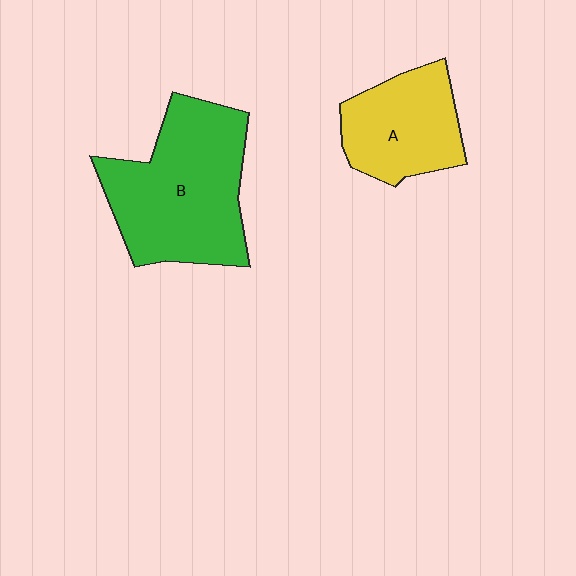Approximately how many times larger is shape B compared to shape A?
Approximately 1.7 times.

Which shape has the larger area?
Shape B (green).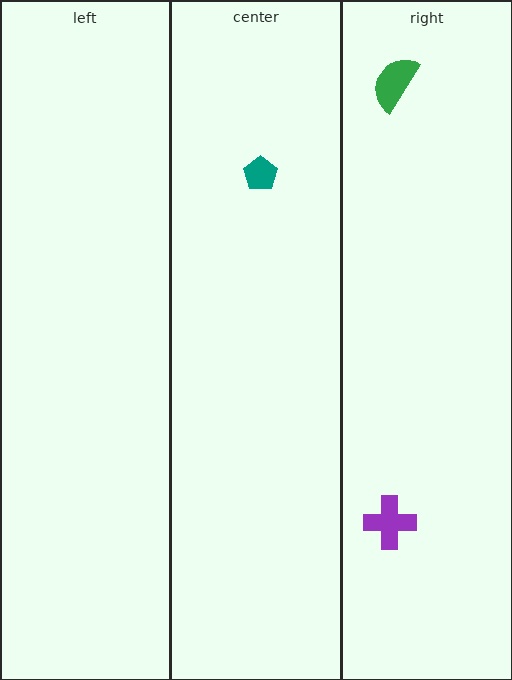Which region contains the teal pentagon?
The center region.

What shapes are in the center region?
The teal pentagon.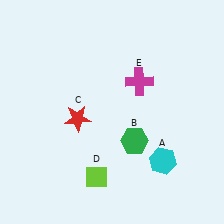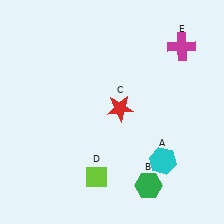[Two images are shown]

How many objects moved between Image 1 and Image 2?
3 objects moved between the two images.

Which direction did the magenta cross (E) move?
The magenta cross (E) moved right.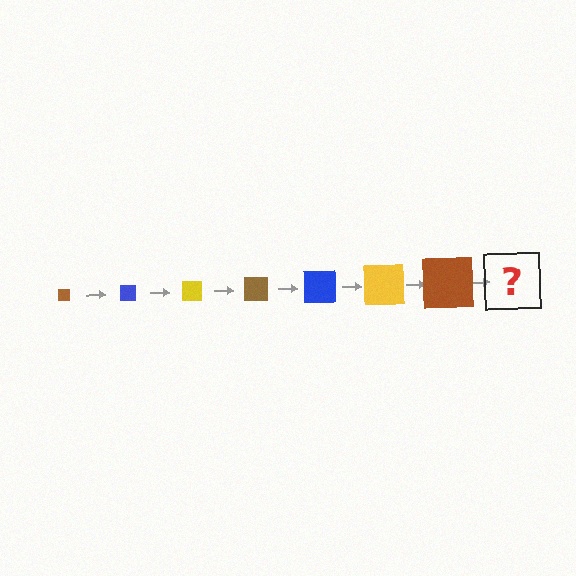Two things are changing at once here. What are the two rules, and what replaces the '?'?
The two rules are that the square grows larger each step and the color cycles through brown, blue, and yellow. The '?' should be a blue square, larger than the previous one.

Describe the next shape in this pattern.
It should be a blue square, larger than the previous one.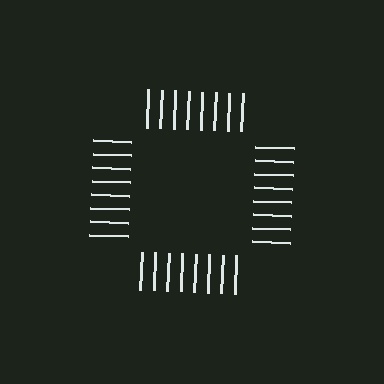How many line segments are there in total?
32 — 8 along each of the 4 edges.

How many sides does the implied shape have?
4 sides — the line-ends trace a square.